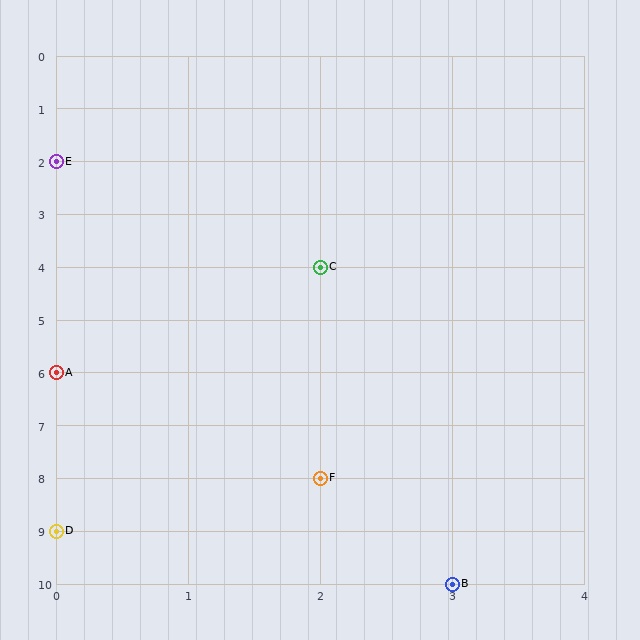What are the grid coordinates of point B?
Point B is at grid coordinates (3, 10).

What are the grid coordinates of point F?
Point F is at grid coordinates (2, 8).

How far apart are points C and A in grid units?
Points C and A are 2 columns and 2 rows apart (about 2.8 grid units diagonally).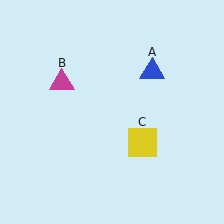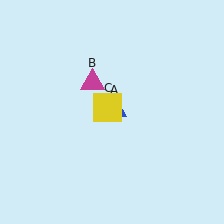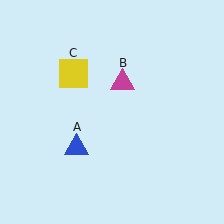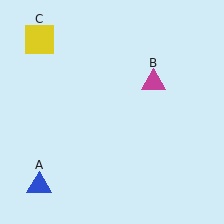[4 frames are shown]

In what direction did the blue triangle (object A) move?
The blue triangle (object A) moved down and to the left.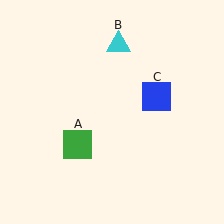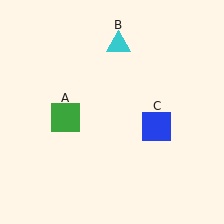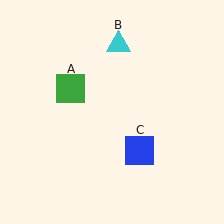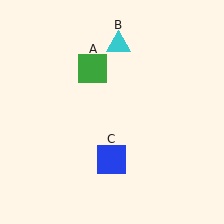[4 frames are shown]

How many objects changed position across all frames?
2 objects changed position: green square (object A), blue square (object C).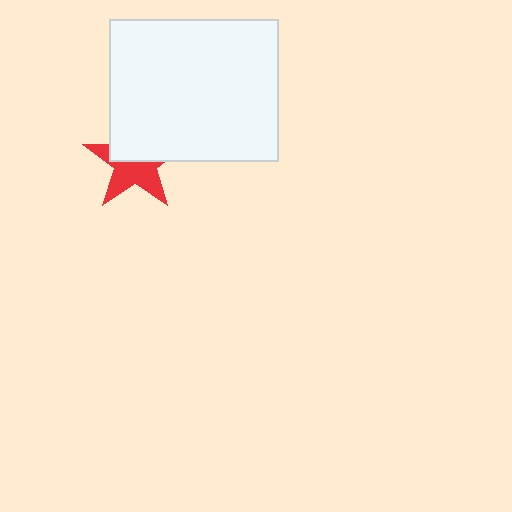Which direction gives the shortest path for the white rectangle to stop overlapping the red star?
Moving up gives the shortest separation.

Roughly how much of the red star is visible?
About half of it is visible (roughly 53%).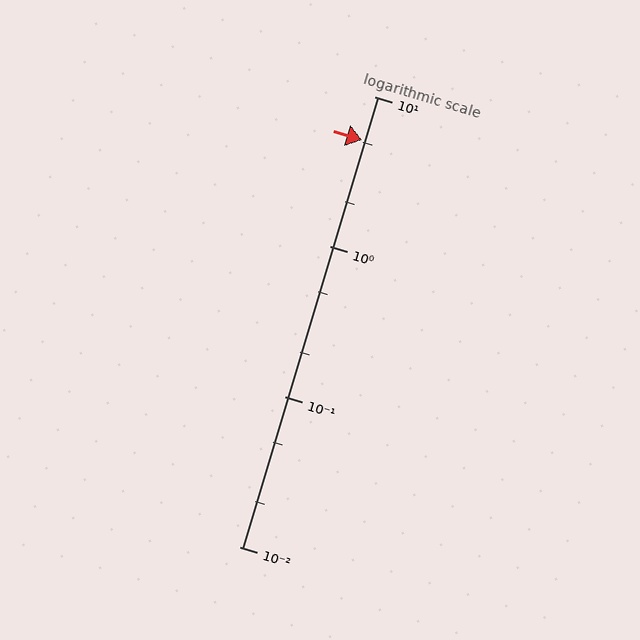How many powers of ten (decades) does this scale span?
The scale spans 3 decades, from 0.01 to 10.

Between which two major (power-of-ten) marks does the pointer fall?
The pointer is between 1 and 10.